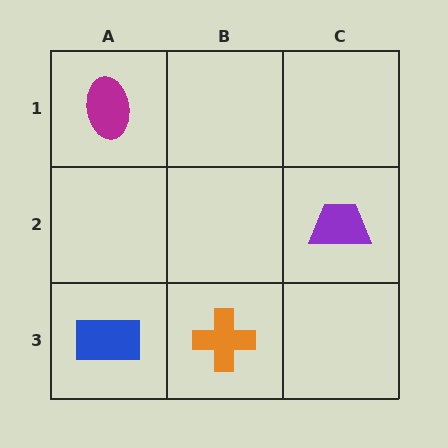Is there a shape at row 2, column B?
No, that cell is empty.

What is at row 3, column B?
An orange cross.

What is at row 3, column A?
A blue rectangle.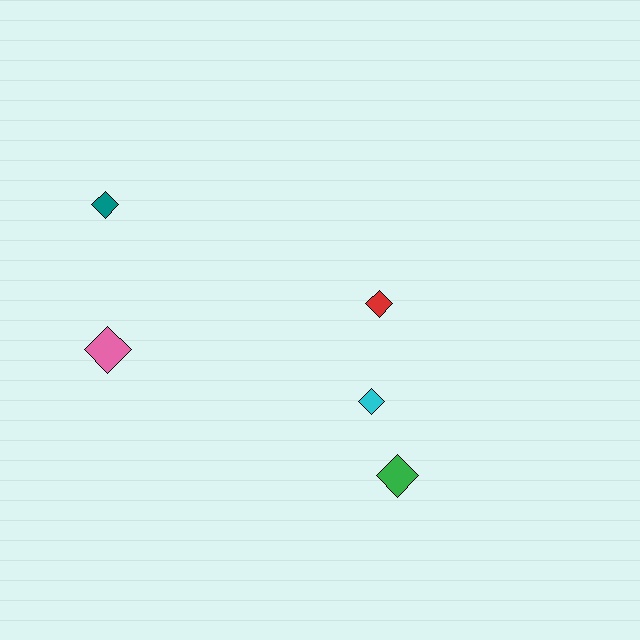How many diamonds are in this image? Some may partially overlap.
There are 5 diamonds.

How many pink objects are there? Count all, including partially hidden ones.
There is 1 pink object.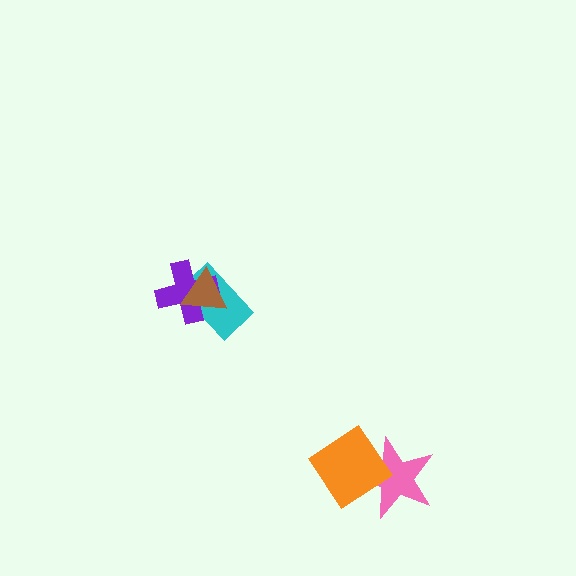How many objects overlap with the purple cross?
2 objects overlap with the purple cross.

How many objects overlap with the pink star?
1 object overlaps with the pink star.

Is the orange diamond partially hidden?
No, no other shape covers it.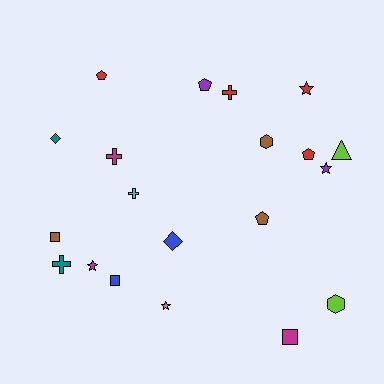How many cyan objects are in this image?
There is 1 cyan object.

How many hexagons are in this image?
There are 2 hexagons.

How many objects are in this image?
There are 20 objects.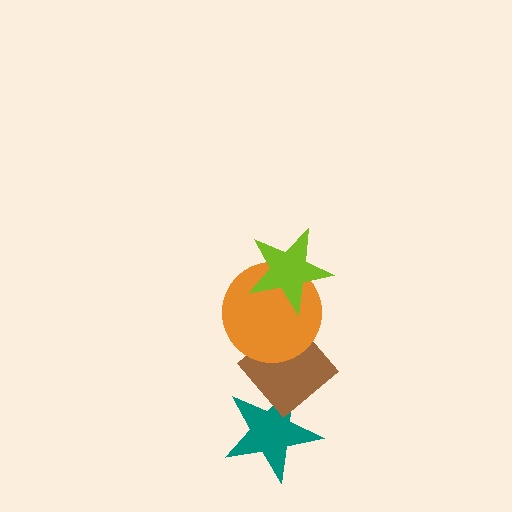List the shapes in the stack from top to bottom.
From top to bottom: the lime star, the orange circle, the brown diamond, the teal star.